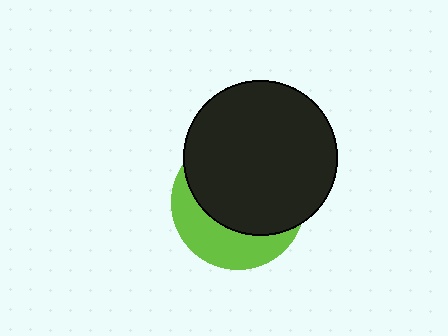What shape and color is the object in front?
The object in front is a black circle.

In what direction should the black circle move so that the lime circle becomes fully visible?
The black circle should move up. That is the shortest direction to clear the overlap and leave the lime circle fully visible.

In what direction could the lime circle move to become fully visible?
The lime circle could move down. That would shift it out from behind the black circle entirely.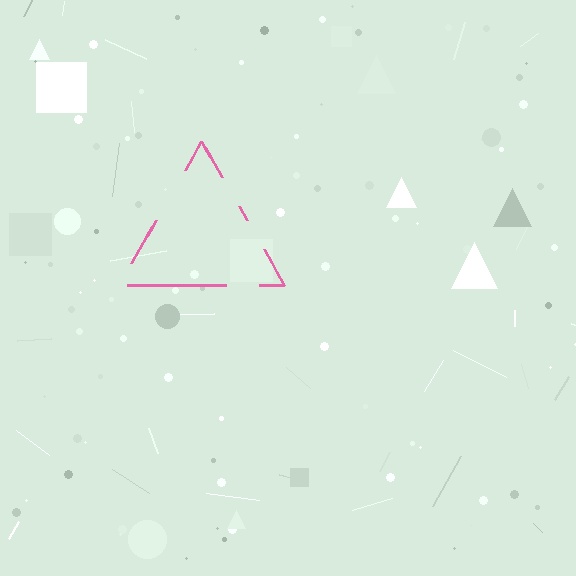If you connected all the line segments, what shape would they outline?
They would outline a triangle.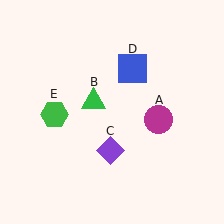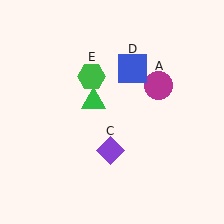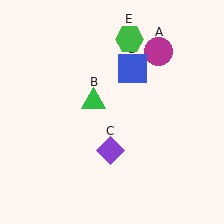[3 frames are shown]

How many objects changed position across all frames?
2 objects changed position: magenta circle (object A), green hexagon (object E).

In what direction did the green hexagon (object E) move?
The green hexagon (object E) moved up and to the right.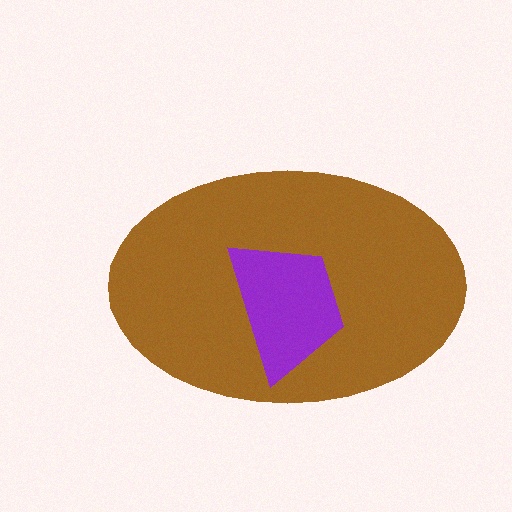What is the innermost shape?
The purple trapezoid.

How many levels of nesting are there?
2.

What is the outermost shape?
The brown ellipse.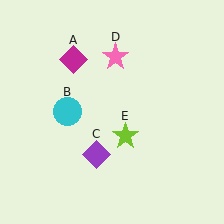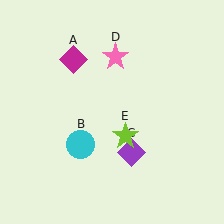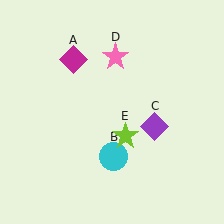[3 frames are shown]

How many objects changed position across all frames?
2 objects changed position: cyan circle (object B), purple diamond (object C).